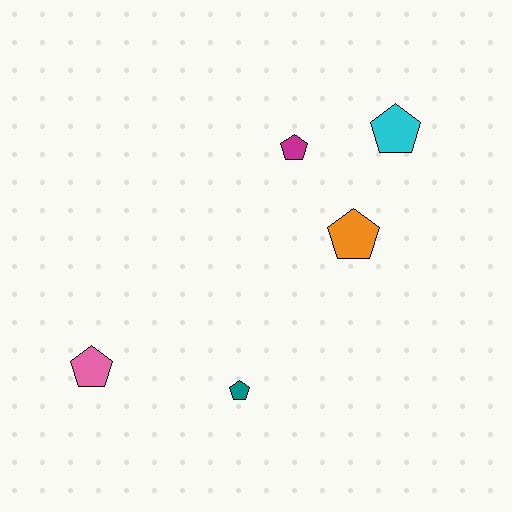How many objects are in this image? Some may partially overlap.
There are 5 objects.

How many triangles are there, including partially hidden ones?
There are no triangles.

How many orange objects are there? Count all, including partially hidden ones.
There is 1 orange object.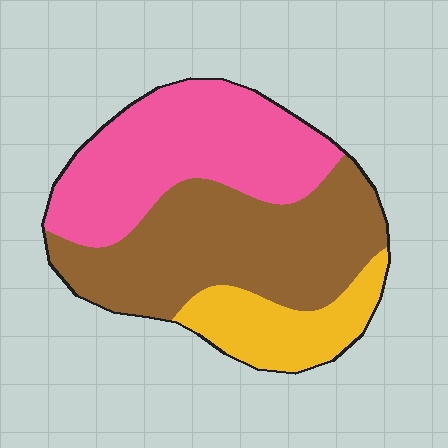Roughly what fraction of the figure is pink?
Pink takes up about three eighths (3/8) of the figure.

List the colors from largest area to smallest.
From largest to smallest: brown, pink, yellow.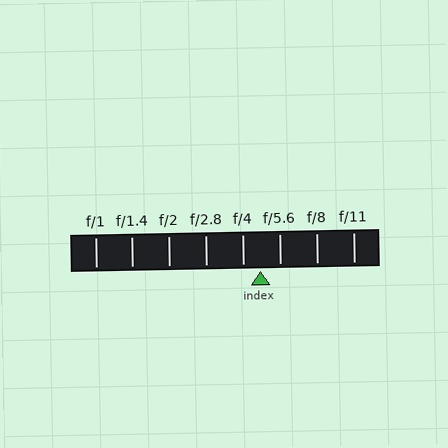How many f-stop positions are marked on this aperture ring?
There are 8 f-stop positions marked.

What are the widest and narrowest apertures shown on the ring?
The widest aperture shown is f/1 and the narrowest is f/11.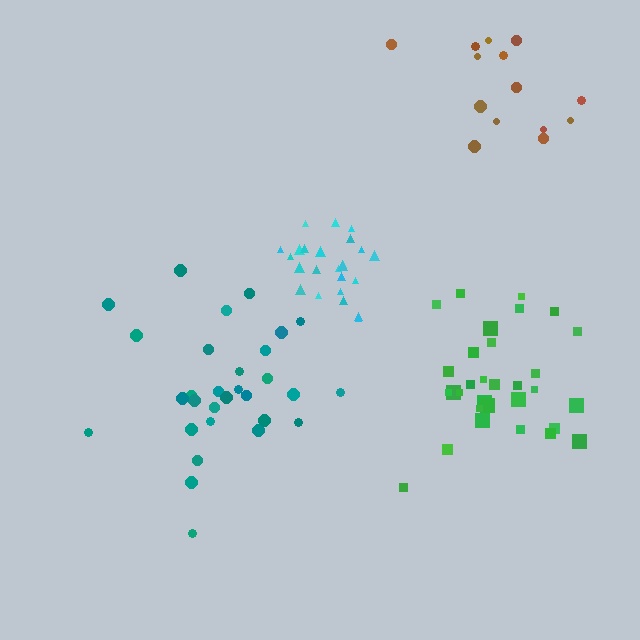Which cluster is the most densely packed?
Cyan.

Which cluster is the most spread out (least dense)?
Brown.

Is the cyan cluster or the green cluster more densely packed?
Cyan.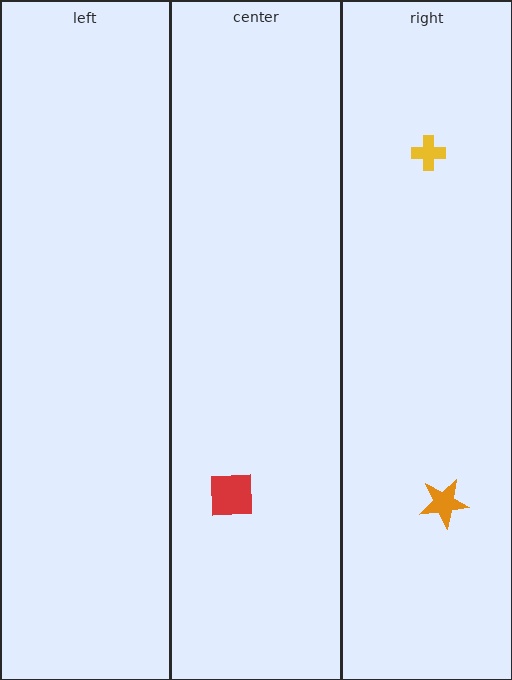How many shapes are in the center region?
1.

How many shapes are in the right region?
2.